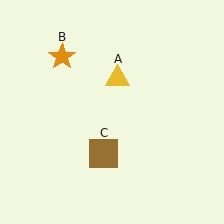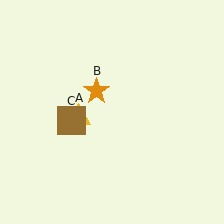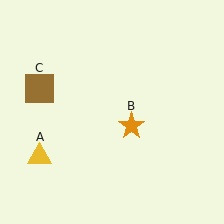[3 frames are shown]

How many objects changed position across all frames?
3 objects changed position: yellow triangle (object A), orange star (object B), brown square (object C).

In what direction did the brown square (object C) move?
The brown square (object C) moved up and to the left.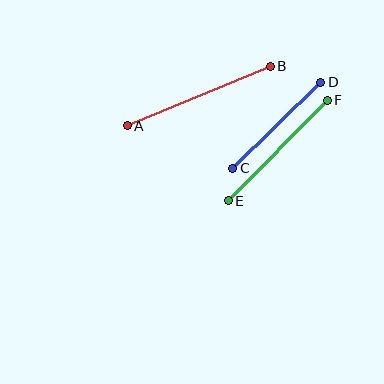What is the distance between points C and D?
The distance is approximately 123 pixels.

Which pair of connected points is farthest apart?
Points A and B are farthest apart.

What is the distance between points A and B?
The distance is approximately 155 pixels.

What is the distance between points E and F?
The distance is approximately 141 pixels.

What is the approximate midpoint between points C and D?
The midpoint is at approximately (277, 125) pixels.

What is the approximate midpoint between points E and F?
The midpoint is at approximately (278, 151) pixels.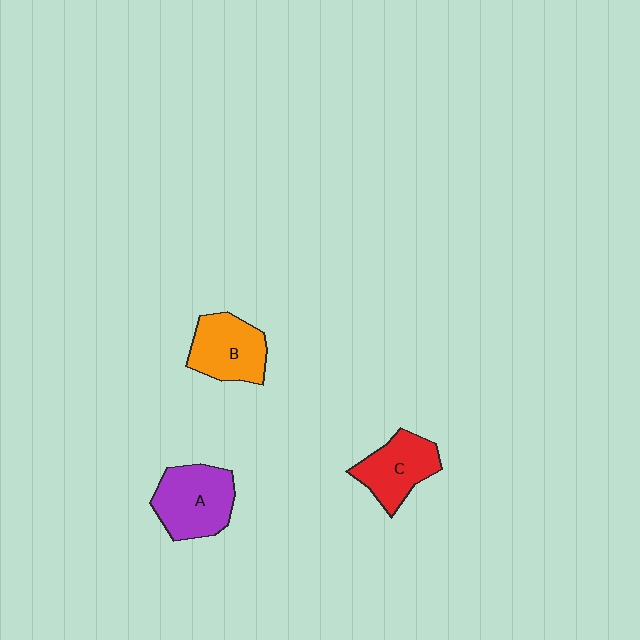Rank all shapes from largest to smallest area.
From largest to smallest: A (purple), B (orange), C (red).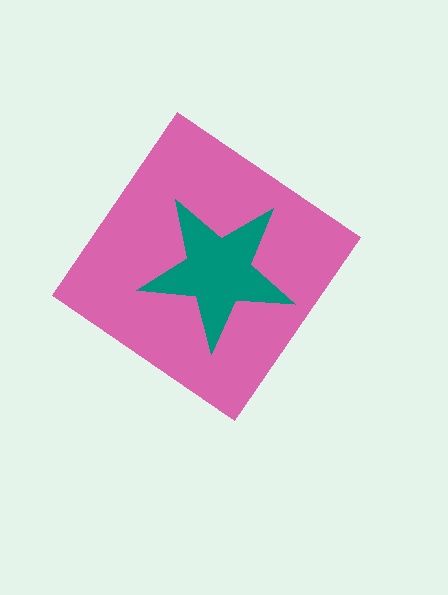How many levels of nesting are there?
2.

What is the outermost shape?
The pink diamond.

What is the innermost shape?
The teal star.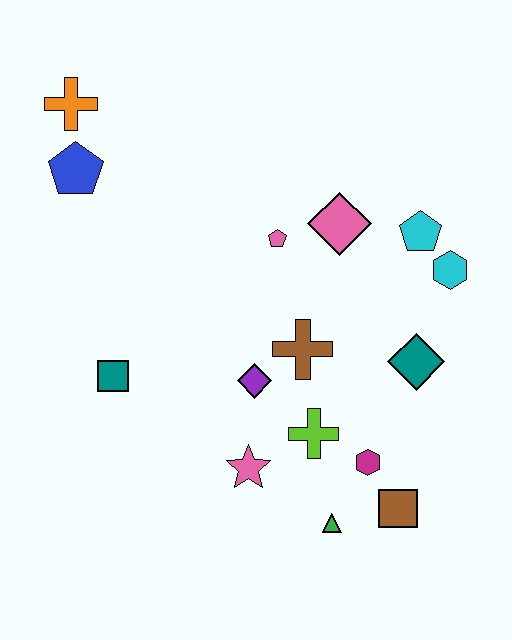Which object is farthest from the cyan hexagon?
The orange cross is farthest from the cyan hexagon.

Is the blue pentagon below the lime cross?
No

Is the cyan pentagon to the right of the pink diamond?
Yes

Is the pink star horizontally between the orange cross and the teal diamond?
Yes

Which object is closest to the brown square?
The magenta hexagon is closest to the brown square.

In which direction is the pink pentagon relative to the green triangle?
The pink pentagon is above the green triangle.